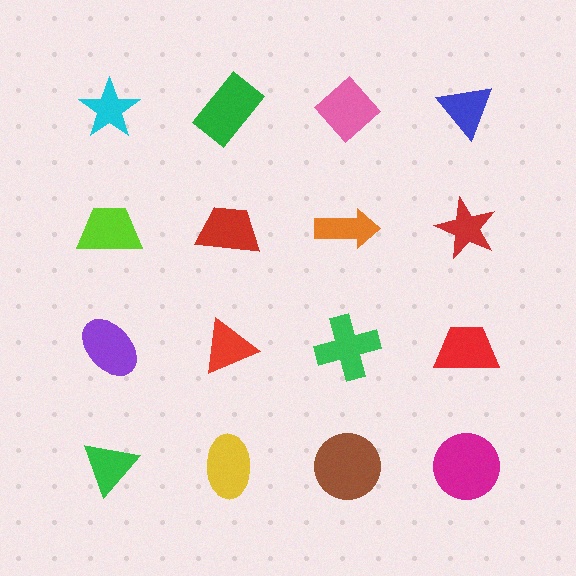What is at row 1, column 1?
A cyan star.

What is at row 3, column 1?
A purple ellipse.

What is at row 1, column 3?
A pink diamond.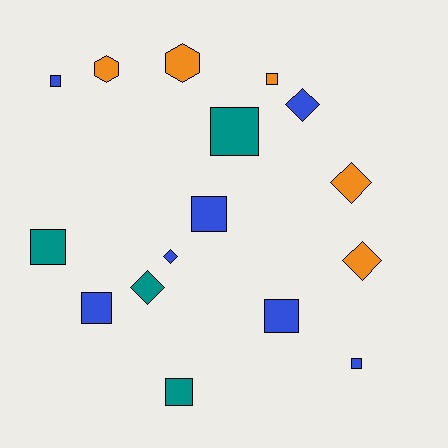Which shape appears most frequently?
Square, with 9 objects.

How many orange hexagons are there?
There are 2 orange hexagons.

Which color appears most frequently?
Blue, with 7 objects.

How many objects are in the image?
There are 16 objects.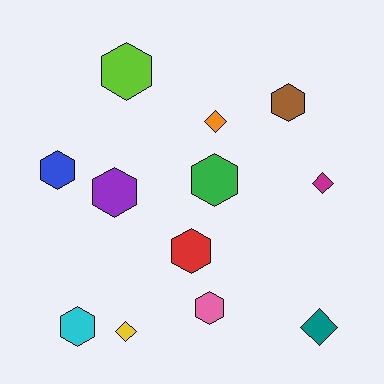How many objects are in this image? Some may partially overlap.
There are 12 objects.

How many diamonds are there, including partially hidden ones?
There are 4 diamonds.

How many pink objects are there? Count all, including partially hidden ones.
There is 1 pink object.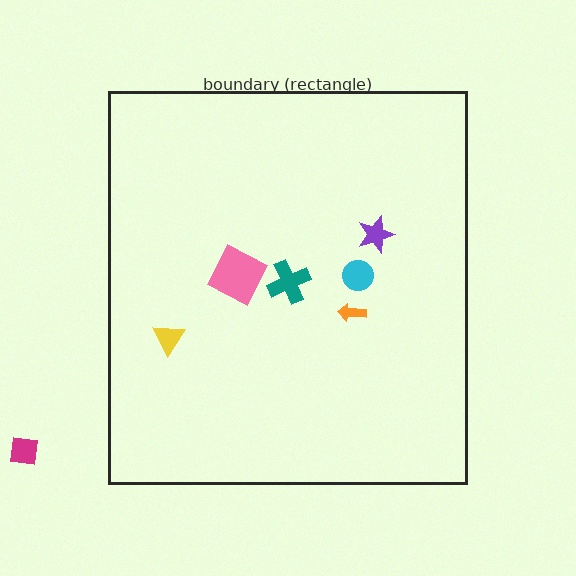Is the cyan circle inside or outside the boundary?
Inside.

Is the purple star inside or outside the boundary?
Inside.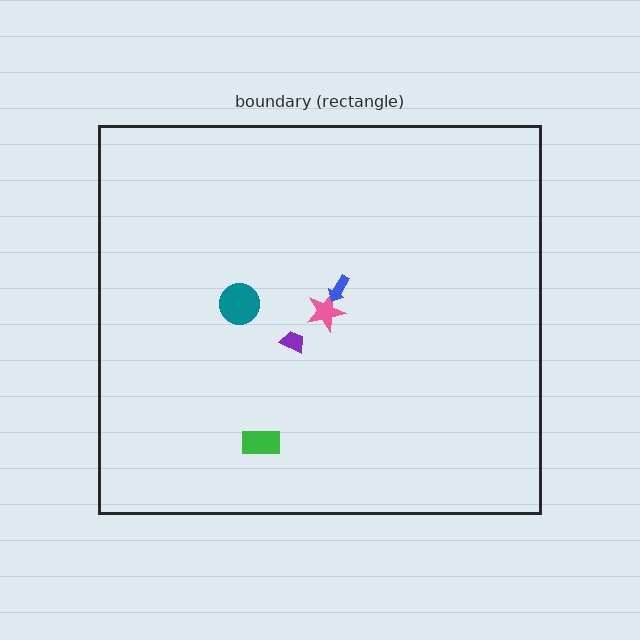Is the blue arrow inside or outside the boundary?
Inside.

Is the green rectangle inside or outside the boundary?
Inside.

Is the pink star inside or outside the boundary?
Inside.